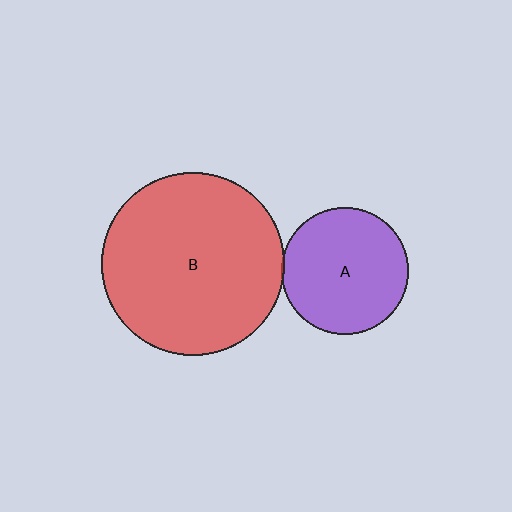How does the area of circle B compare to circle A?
Approximately 2.1 times.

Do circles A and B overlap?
Yes.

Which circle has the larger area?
Circle B (red).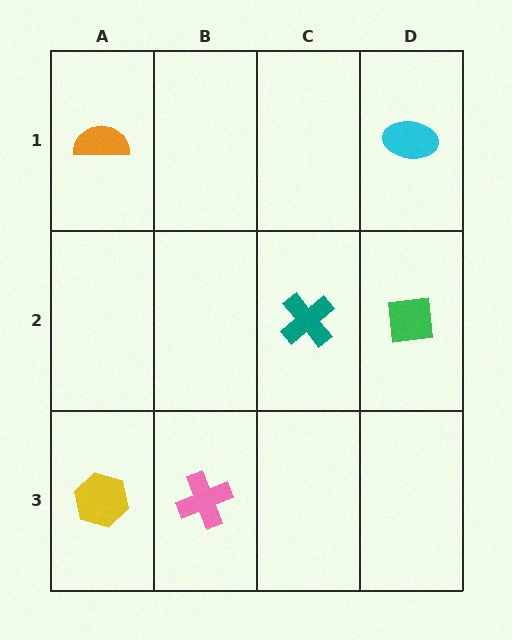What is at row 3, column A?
A yellow hexagon.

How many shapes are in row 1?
2 shapes.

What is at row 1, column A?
An orange semicircle.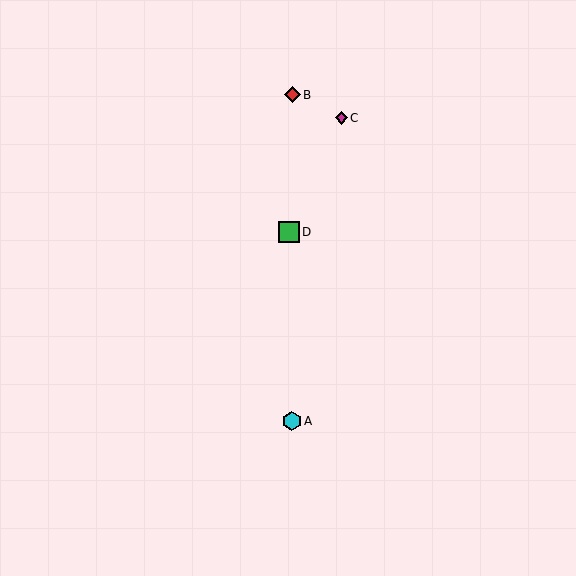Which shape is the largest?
The green square (labeled D) is the largest.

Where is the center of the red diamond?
The center of the red diamond is at (292, 95).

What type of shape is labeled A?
Shape A is a cyan hexagon.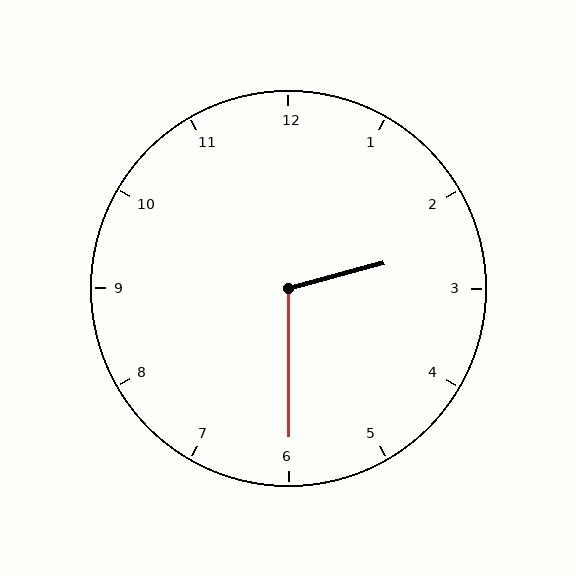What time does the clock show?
2:30.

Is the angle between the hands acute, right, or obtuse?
It is obtuse.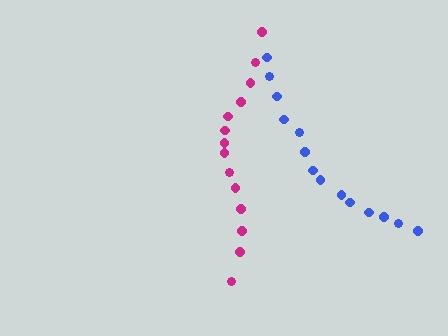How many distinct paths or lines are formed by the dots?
There are 2 distinct paths.